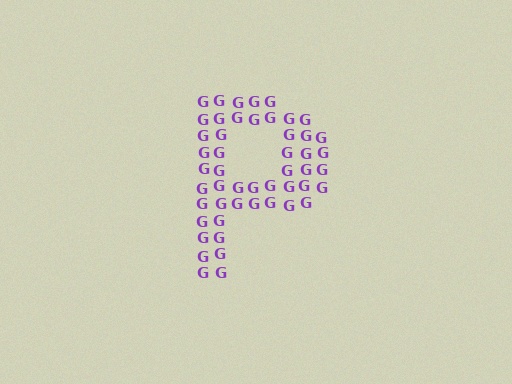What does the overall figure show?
The overall figure shows the letter P.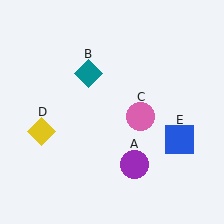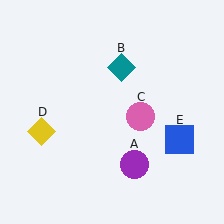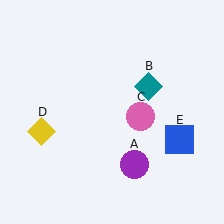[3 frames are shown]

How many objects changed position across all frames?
1 object changed position: teal diamond (object B).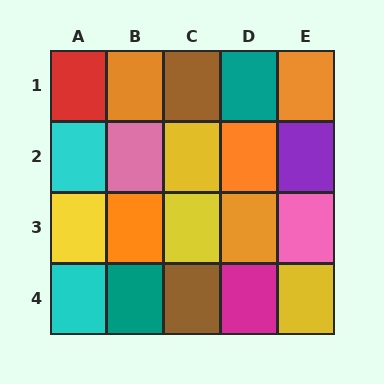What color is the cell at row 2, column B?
Pink.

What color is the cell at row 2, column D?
Orange.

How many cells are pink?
2 cells are pink.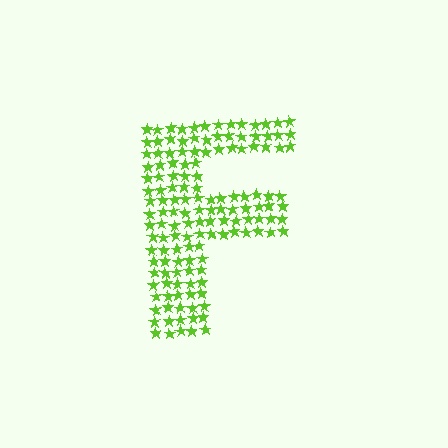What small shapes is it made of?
It is made of small stars.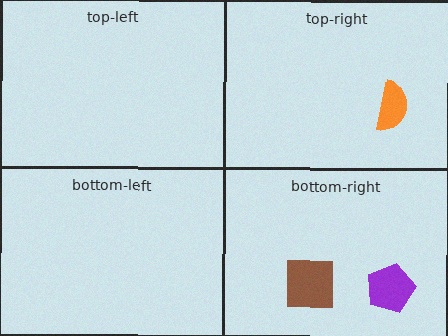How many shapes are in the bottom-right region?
2.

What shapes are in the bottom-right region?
The brown square, the purple pentagon.